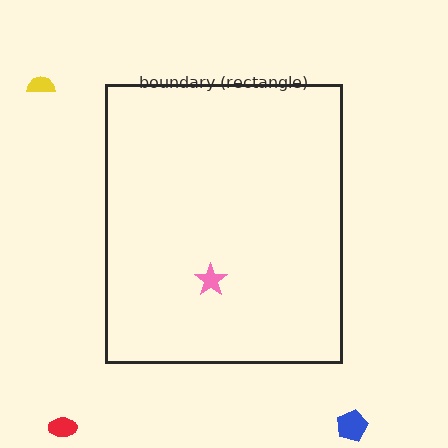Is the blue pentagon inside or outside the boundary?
Outside.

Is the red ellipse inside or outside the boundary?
Outside.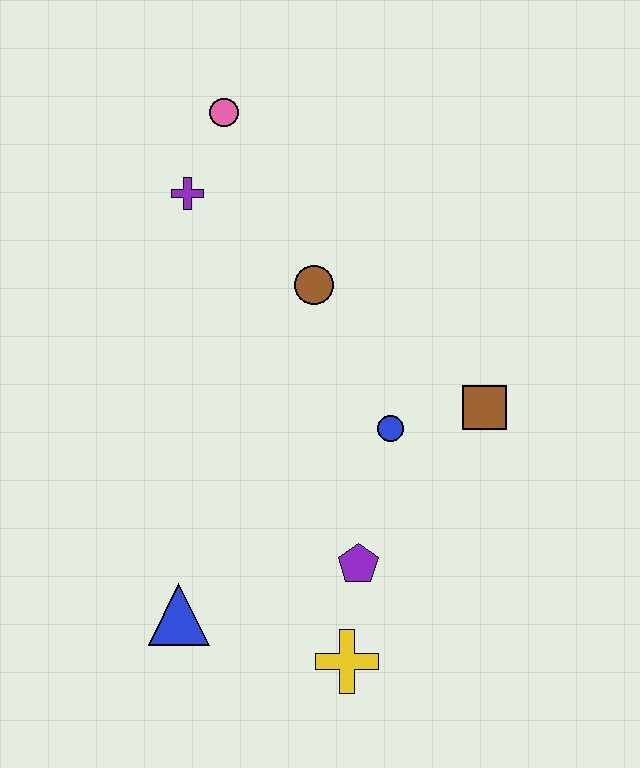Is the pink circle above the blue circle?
Yes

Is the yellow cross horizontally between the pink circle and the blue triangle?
No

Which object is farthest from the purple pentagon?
The pink circle is farthest from the purple pentagon.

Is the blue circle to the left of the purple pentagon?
No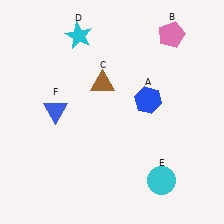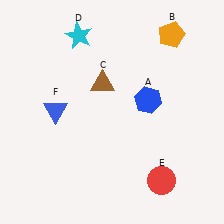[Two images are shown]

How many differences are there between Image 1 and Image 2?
There are 2 differences between the two images.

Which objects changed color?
B changed from pink to orange. E changed from cyan to red.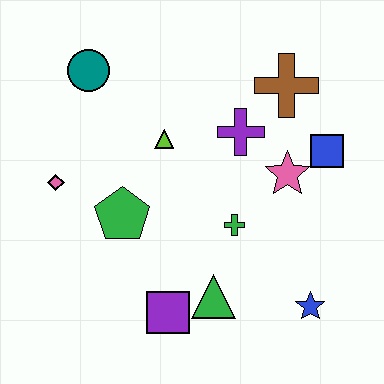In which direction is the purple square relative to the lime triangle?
The purple square is below the lime triangle.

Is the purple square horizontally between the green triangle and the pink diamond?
Yes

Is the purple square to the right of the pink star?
No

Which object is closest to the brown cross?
The purple cross is closest to the brown cross.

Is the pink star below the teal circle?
Yes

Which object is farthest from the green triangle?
The teal circle is farthest from the green triangle.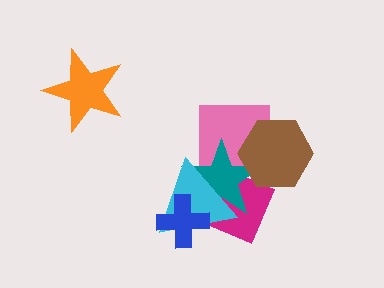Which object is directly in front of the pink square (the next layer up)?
The teal star is directly in front of the pink square.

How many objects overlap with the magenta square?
2 objects overlap with the magenta square.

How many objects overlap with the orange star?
0 objects overlap with the orange star.